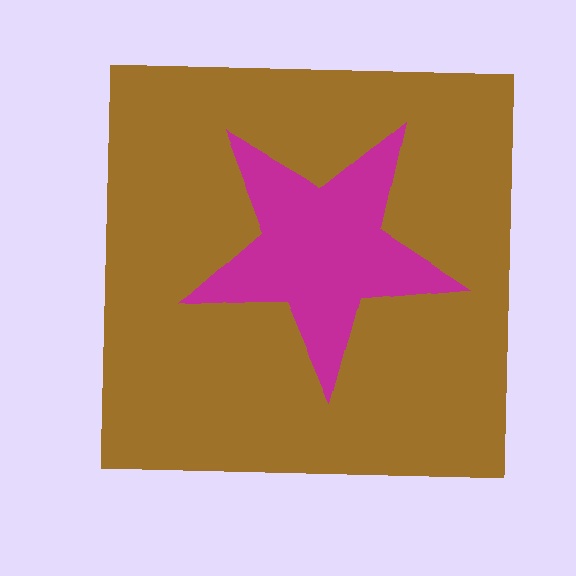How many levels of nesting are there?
2.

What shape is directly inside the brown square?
The magenta star.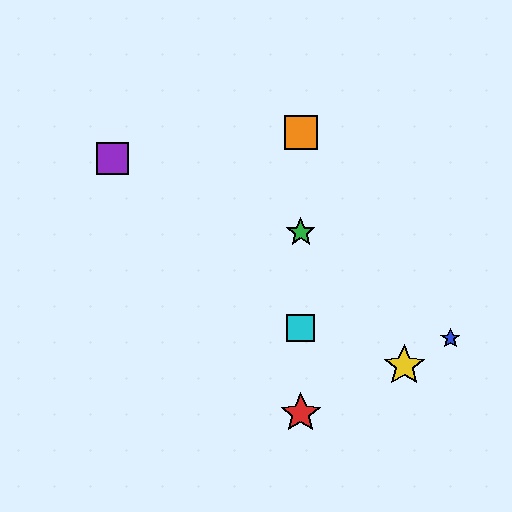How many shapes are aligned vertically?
4 shapes (the red star, the green star, the orange square, the cyan square) are aligned vertically.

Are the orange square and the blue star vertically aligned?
No, the orange square is at x≈301 and the blue star is at x≈450.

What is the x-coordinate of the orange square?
The orange square is at x≈301.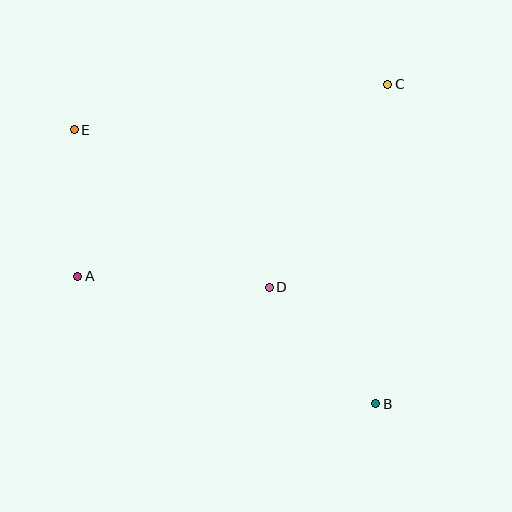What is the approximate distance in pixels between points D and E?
The distance between D and E is approximately 251 pixels.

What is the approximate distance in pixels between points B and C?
The distance between B and C is approximately 319 pixels.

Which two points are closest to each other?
Points A and E are closest to each other.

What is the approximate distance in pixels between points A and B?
The distance between A and B is approximately 325 pixels.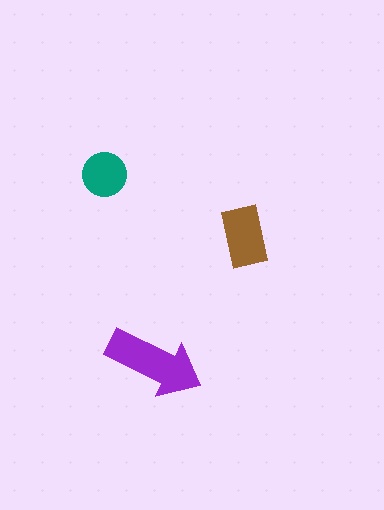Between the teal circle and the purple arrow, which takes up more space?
The purple arrow.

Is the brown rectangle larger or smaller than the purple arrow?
Smaller.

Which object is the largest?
The purple arrow.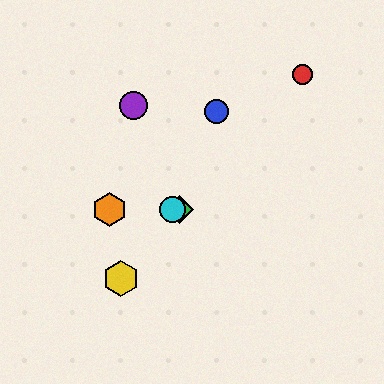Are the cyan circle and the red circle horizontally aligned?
No, the cyan circle is at y≈210 and the red circle is at y≈75.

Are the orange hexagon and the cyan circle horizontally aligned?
Yes, both are at y≈210.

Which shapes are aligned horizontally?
The green diamond, the orange hexagon, the cyan circle are aligned horizontally.